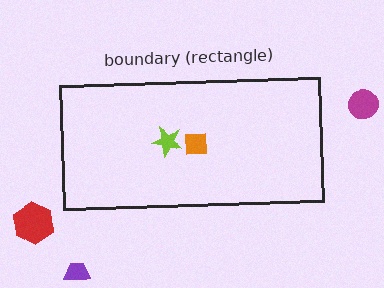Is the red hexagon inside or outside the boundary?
Outside.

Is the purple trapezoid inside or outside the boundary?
Outside.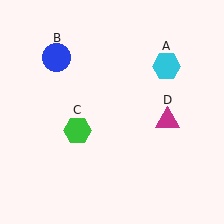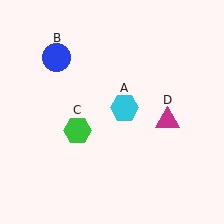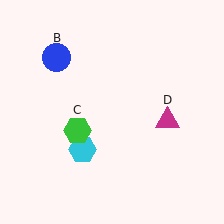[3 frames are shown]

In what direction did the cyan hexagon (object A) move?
The cyan hexagon (object A) moved down and to the left.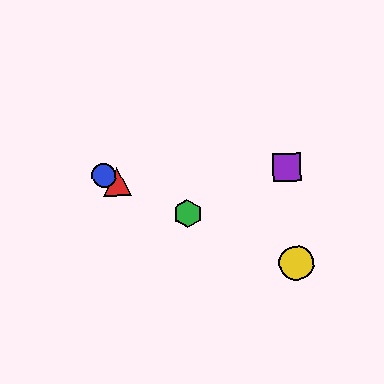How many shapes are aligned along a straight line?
4 shapes (the red triangle, the blue circle, the green hexagon, the yellow circle) are aligned along a straight line.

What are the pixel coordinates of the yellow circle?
The yellow circle is at (297, 263).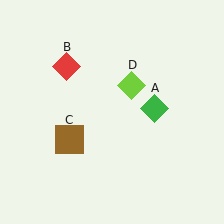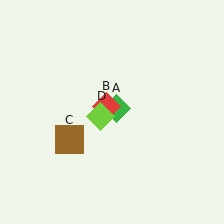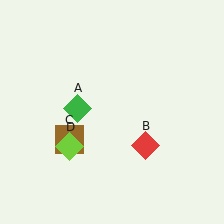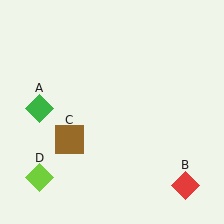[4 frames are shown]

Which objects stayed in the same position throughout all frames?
Brown square (object C) remained stationary.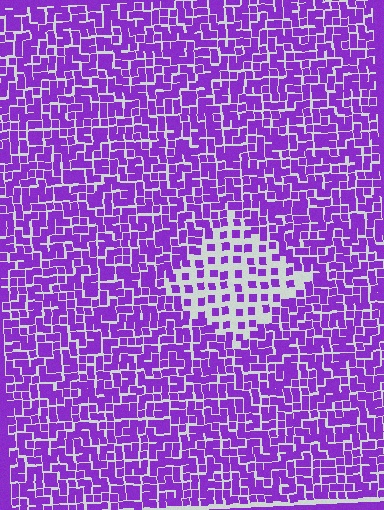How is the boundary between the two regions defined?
The boundary is defined by a change in element density (approximately 2.5x ratio). All elements are the same color, size, and shape.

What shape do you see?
I see a diamond.